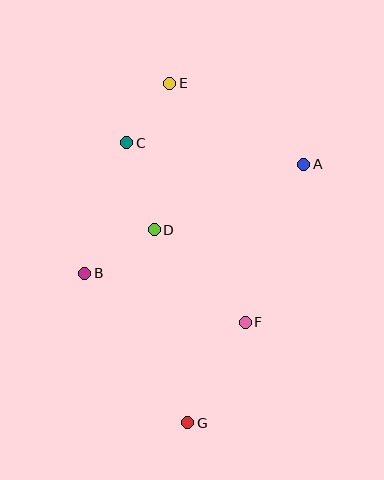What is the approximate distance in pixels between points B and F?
The distance between B and F is approximately 168 pixels.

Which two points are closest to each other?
Points C and E are closest to each other.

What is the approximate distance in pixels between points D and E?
The distance between D and E is approximately 147 pixels.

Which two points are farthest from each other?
Points E and G are farthest from each other.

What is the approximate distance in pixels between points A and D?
The distance between A and D is approximately 163 pixels.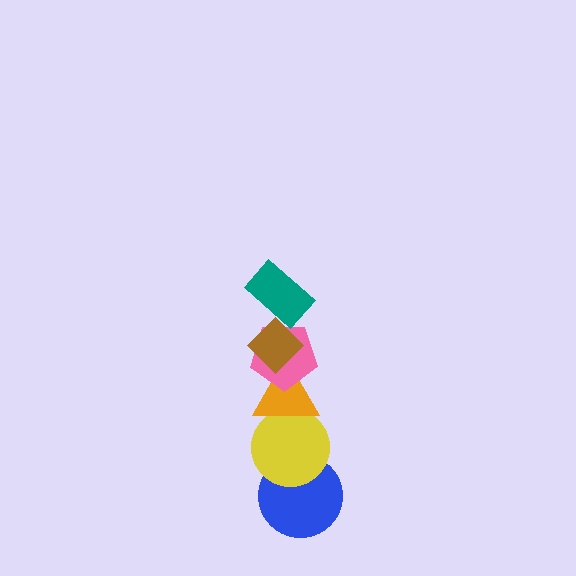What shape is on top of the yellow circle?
The orange triangle is on top of the yellow circle.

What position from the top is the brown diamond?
The brown diamond is 2nd from the top.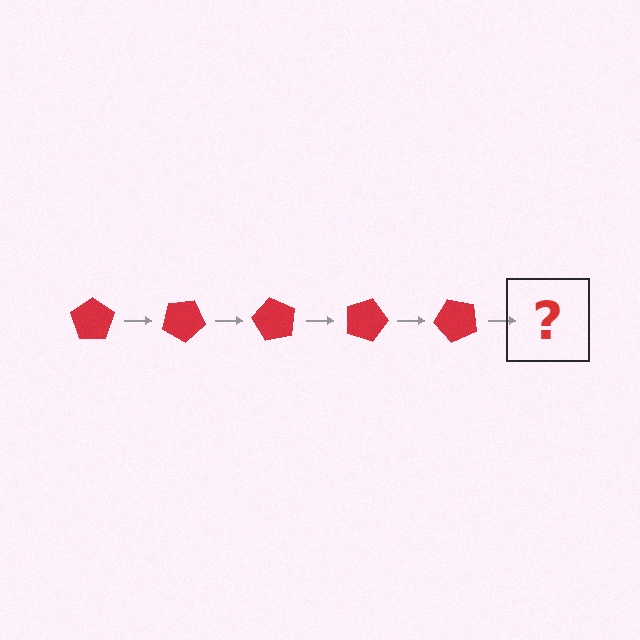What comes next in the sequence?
The next element should be a red pentagon rotated 150 degrees.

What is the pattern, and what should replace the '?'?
The pattern is that the pentagon rotates 30 degrees each step. The '?' should be a red pentagon rotated 150 degrees.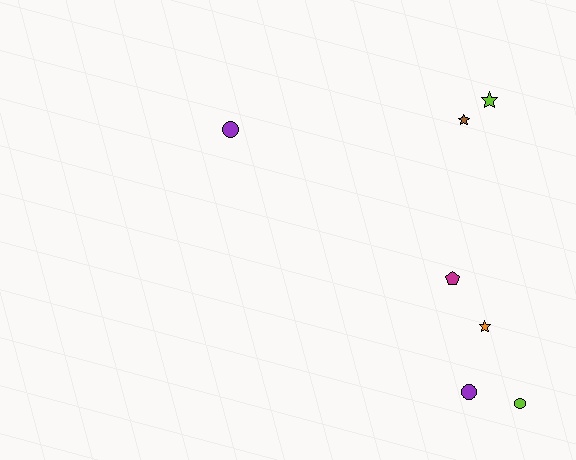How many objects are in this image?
There are 7 objects.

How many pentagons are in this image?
There is 1 pentagon.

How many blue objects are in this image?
There are no blue objects.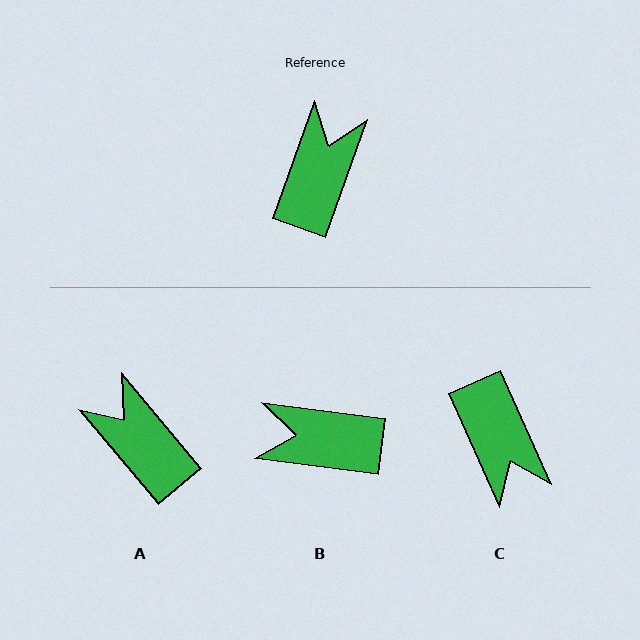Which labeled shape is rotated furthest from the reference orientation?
C, about 136 degrees away.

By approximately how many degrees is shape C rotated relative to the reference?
Approximately 136 degrees clockwise.